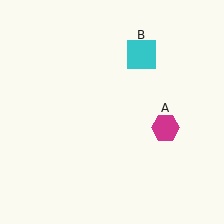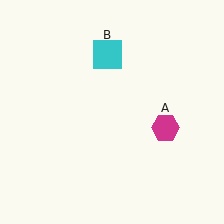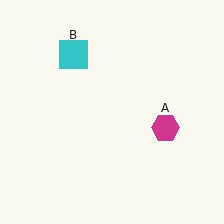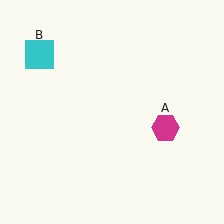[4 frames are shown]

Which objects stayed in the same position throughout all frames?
Magenta hexagon (object A) remained stationary.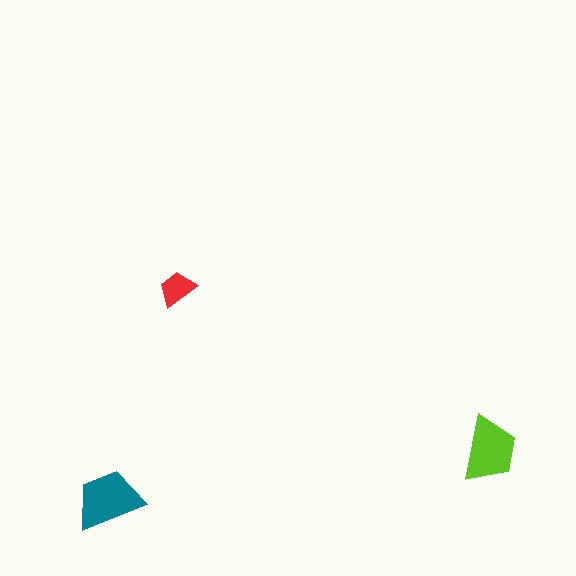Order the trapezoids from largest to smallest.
the teal one, the lime one, the red one.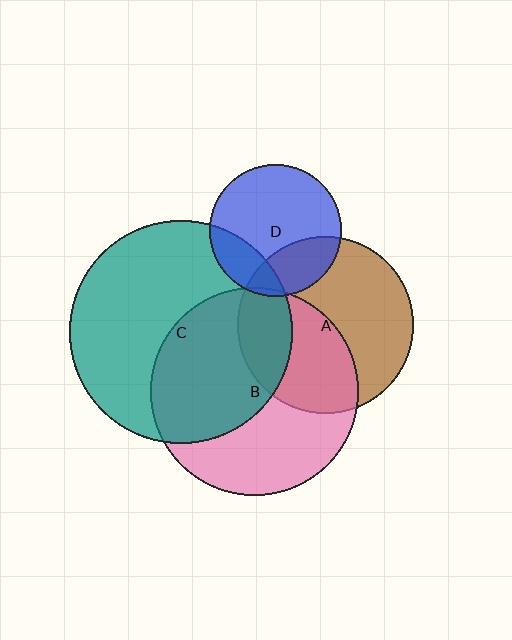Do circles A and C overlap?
Yes.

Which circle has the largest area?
Circle C (teal).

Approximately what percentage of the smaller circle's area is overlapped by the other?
Approximately 20%.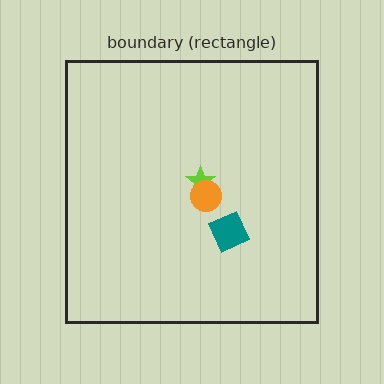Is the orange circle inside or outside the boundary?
Inside.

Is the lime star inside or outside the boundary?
Inside.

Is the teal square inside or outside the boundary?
Inside.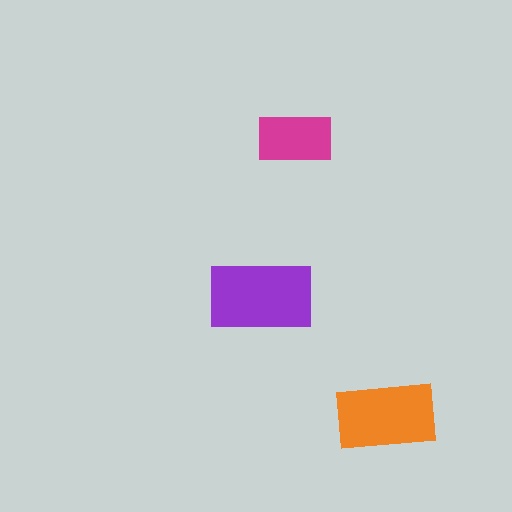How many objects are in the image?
There are 3 objects in the image.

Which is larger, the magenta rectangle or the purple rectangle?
The purple one.